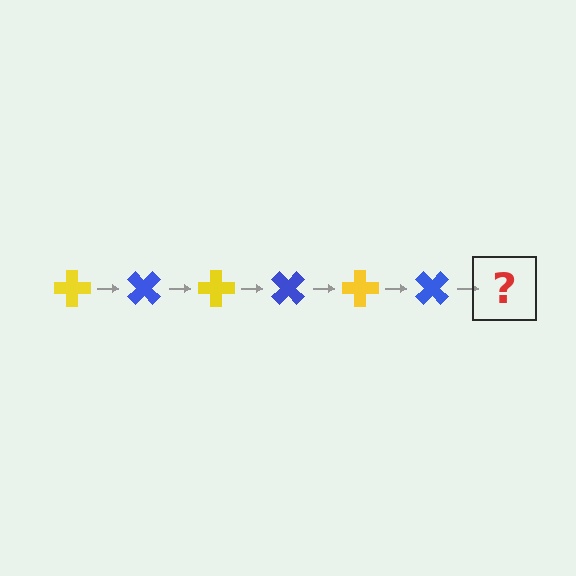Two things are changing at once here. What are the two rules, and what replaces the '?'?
The two rules are that it rotates 45 degrees each step and the color cycles through yellow and blue. The '?' should be a yellow cross, rotated 270 degrees from the start.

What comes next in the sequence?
The next element should be a yellow cross, rotated 270 degrees from the start.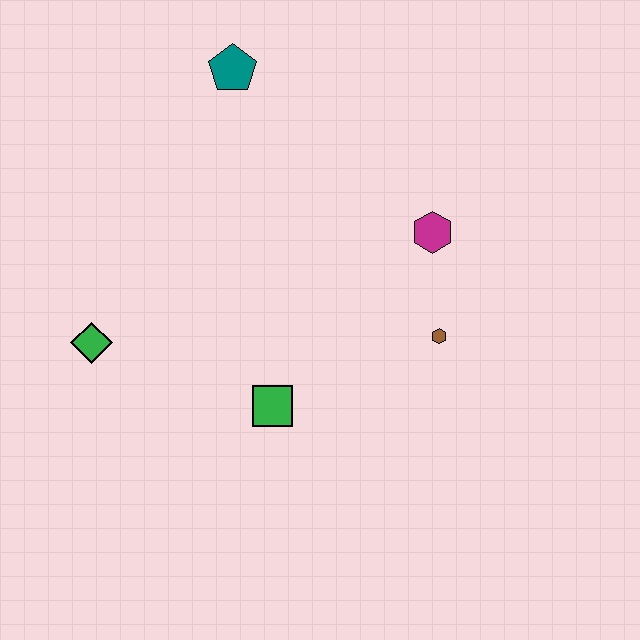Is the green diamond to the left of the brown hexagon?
Yes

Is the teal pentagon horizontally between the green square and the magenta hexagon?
No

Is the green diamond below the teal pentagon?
Yes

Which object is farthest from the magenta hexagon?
The green diamond is farthest from the magenta hexagon.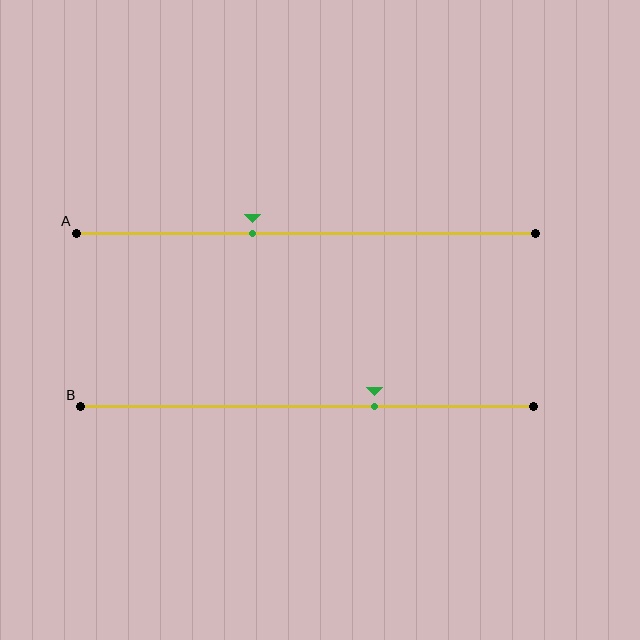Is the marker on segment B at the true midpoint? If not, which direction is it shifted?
No, the marker on segment B is shifted to the right by about 15% of the segment length.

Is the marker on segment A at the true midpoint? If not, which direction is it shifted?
No, the marker on segment A is shifted to the left by about 12% of the segment length.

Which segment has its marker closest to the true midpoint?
Segment A has its marker closest to the true midpoint.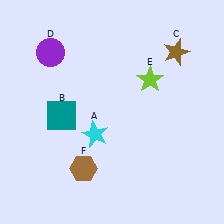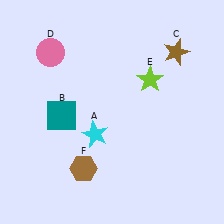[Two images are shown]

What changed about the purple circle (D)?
In Image 1, D is purple. In Image 2, it changed to pink.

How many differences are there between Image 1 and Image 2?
There is 1 difference between the two images.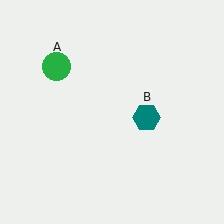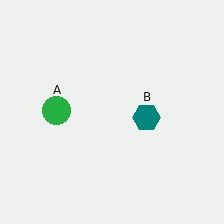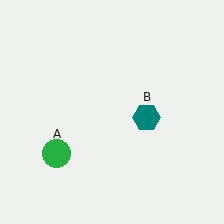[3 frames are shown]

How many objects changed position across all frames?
1 object changed position: green circle (object A).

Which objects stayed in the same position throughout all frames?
Teal hexagon (object B) remained stationary.